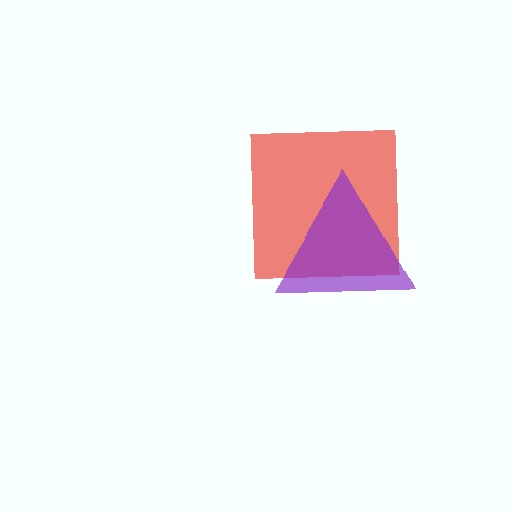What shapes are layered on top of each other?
The layered shapes are: a red square, a purple triangle.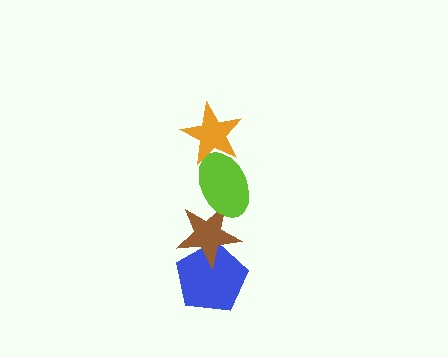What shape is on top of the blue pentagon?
The brown star is on top of the blue pentagon.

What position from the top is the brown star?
The brown star is 3rd from the top.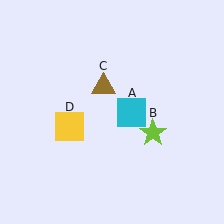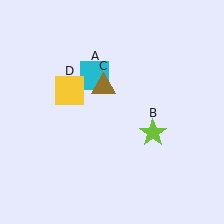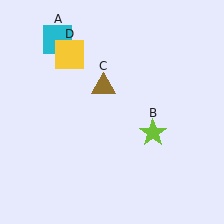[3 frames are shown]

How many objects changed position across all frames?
2 objects changed position: cyan square (object A), yellow square (object D).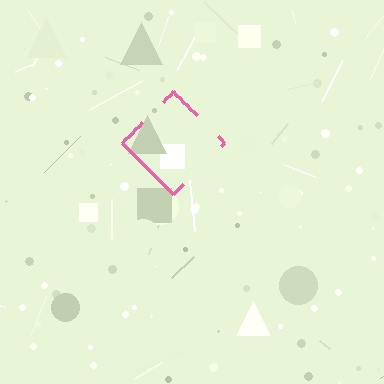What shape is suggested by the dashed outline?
The dashed outline suggests a diamond.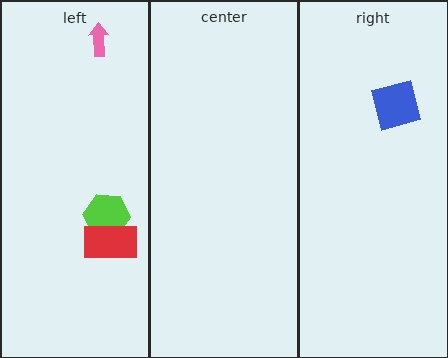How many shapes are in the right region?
1.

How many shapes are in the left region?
3.